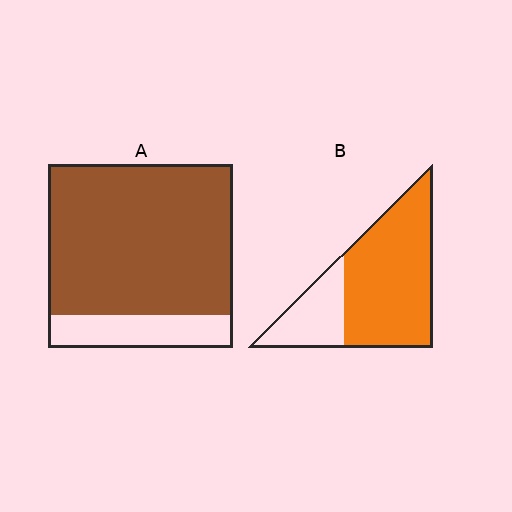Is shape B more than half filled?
Yes.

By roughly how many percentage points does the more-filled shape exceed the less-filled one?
By roughly 10 percentage points (A over B).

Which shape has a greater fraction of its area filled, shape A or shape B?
Shape A.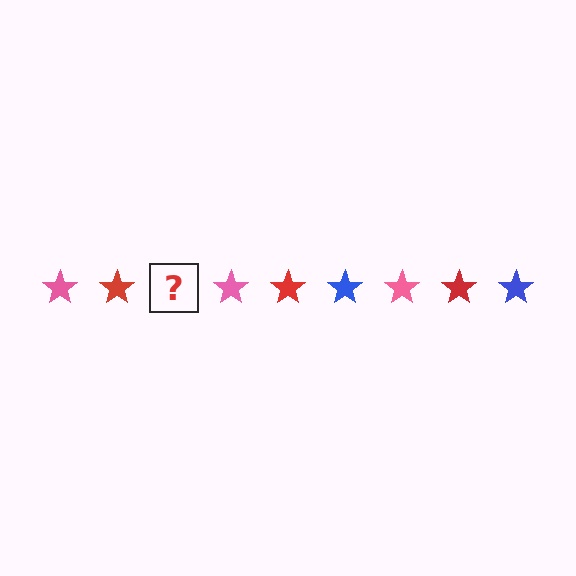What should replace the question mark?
The question mark should be replaced with a blue star.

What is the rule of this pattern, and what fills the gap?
The rule is that the pattern cycles through pink, red, blue stars. The gap should be filled with a blue star.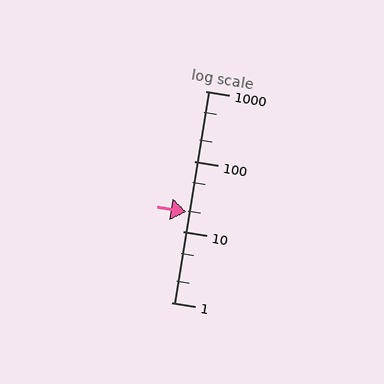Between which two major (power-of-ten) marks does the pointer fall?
The pointer is between 10 and 100.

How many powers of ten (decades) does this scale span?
The scale spans 3 decades, from 1 to 1000.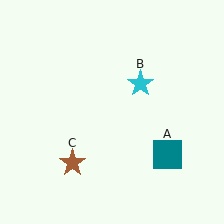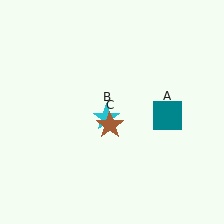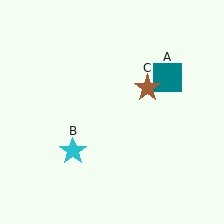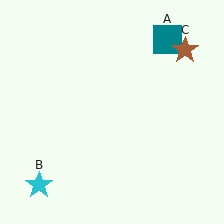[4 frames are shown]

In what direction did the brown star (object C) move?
The brown star (object C) moved up and to the right.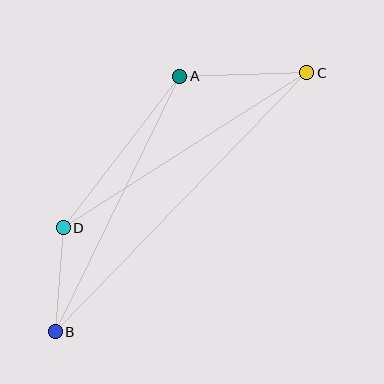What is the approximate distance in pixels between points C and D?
The distance between C and D is approximately 289 pixels.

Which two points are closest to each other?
Points B and D are closest to each other.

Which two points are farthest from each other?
Points B and C are farthest from each other.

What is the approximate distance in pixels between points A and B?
The distance between A and B is approximately 285 pixels.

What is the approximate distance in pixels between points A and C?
The distance between A and C is approximately 127 pixels.